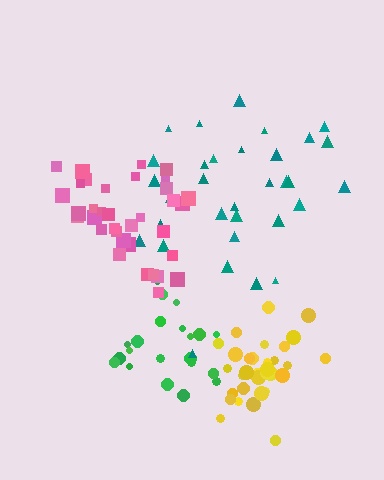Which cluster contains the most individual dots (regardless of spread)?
Pink (35).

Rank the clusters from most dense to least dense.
yellow, pink, green, teal.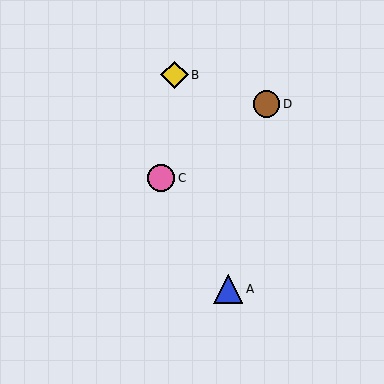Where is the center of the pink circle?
The center of the pink circle is at (161, 178).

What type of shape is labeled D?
Shape D is a brown circle.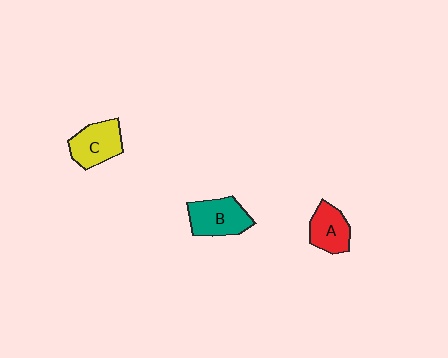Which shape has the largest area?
Shape B (teal).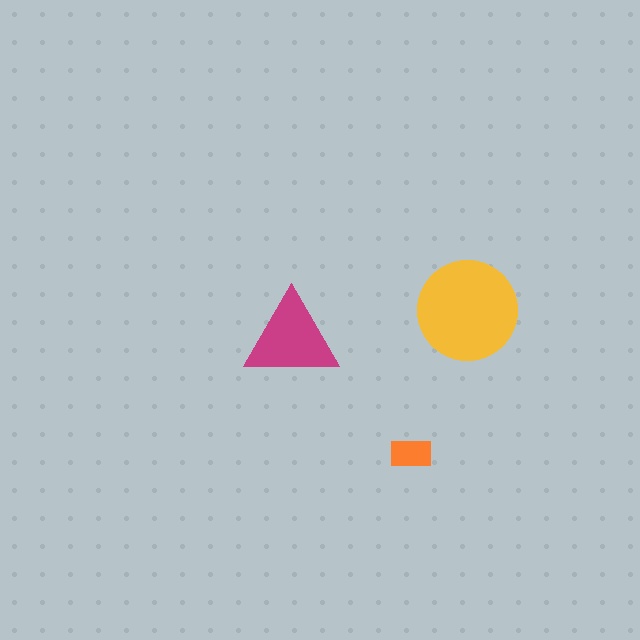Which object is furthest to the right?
The yellow circle is rightmost.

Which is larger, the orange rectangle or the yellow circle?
The yellow circle.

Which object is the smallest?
The orange rectangle.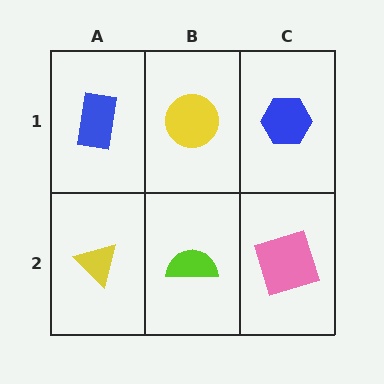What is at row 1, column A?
A blue rectangle.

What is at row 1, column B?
A yellow circle.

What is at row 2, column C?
A pink square.